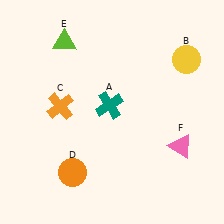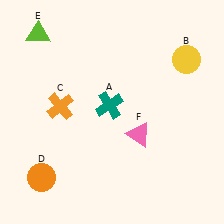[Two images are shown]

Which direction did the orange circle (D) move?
The orange circle (D) moved left.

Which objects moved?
The objects that moved are: the orange circle (D), the lime triangle (E), the pink triangle (F).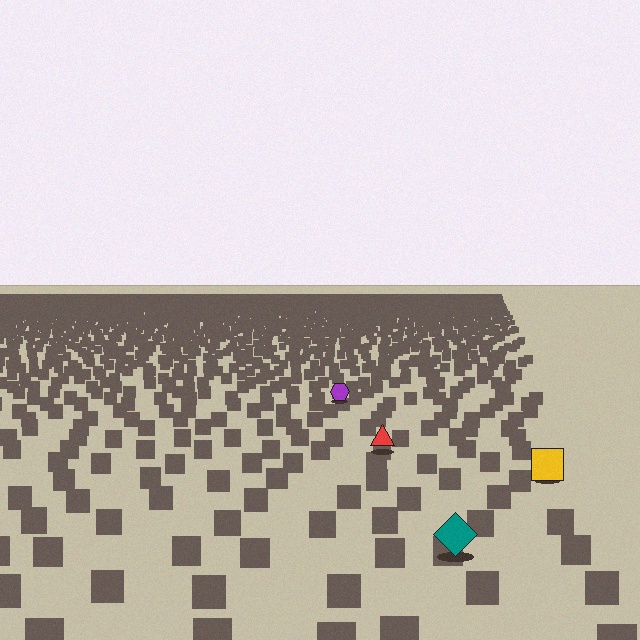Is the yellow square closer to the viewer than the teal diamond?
No. The teal diamond is closer — you can tell from the texture gradient: the ground texture is coarser near it.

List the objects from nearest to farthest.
From nearest to farthest: the teal diamond, the yellow square, the red triangle, the purple hexagon.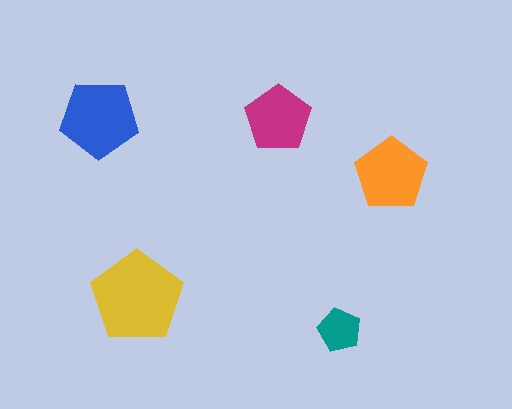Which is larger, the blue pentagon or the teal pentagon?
The blue one.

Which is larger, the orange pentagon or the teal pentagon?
The orange one.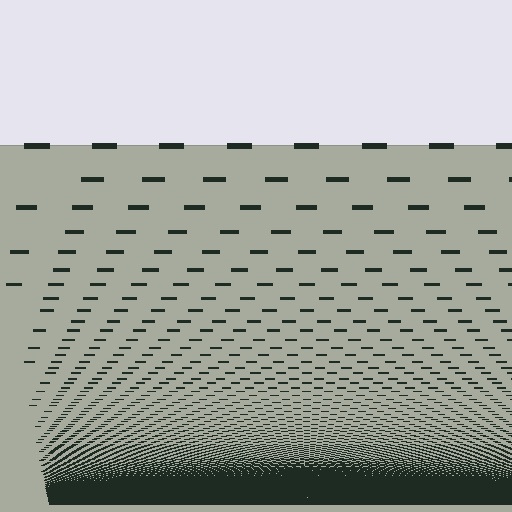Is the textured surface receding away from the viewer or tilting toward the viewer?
The surface appears to tilt toward the viewer. Texture elements get larger and sparser toward the top.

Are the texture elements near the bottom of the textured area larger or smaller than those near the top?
Smaller. The gradient is inverted — elements near the bottom are smaller and denser.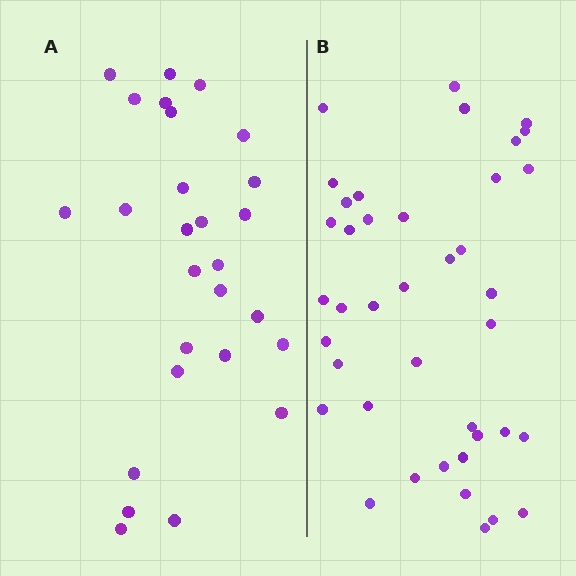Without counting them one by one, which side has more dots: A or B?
Region B (the right region) has more dots.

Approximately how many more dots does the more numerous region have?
Region B has approximately 15 more dots than region A.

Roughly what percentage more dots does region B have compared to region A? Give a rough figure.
About 50% more.